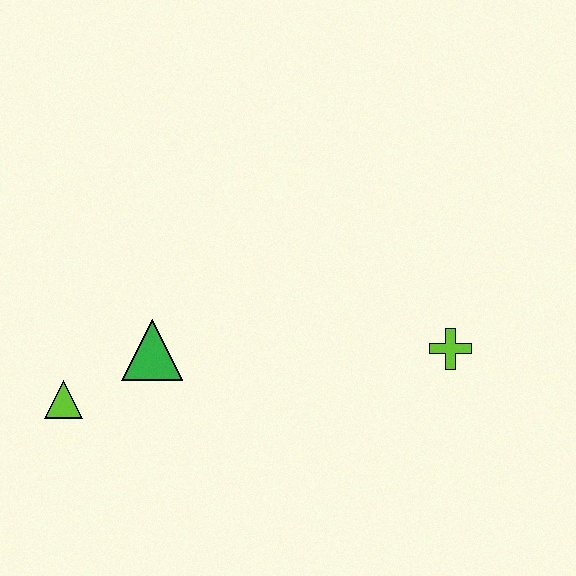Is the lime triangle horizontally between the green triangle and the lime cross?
No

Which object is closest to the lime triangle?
The green triangle is closest to the lime triangle.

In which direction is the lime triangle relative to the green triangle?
The lime triangle is to the left of the green triangle.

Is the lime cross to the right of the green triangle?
Yes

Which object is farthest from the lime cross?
The lime triangle is farthest from the lime cross.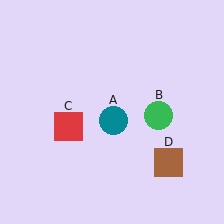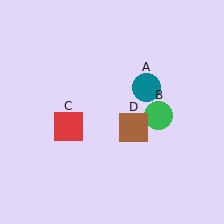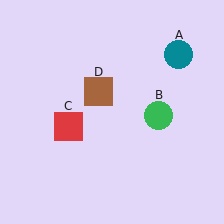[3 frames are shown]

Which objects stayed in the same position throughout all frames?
Green circle (object B) and red square (object C) remained stationary.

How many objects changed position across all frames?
2 objects changed position: teal circle (object A), brown square (object D).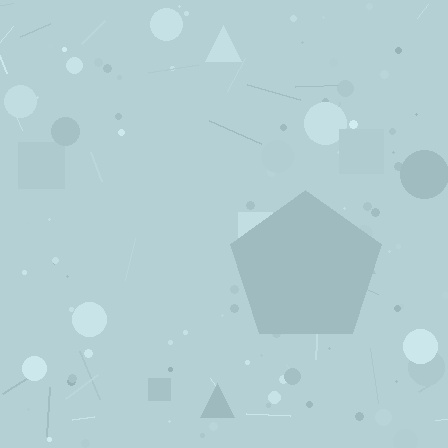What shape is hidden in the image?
A pentagon is hidden in the image.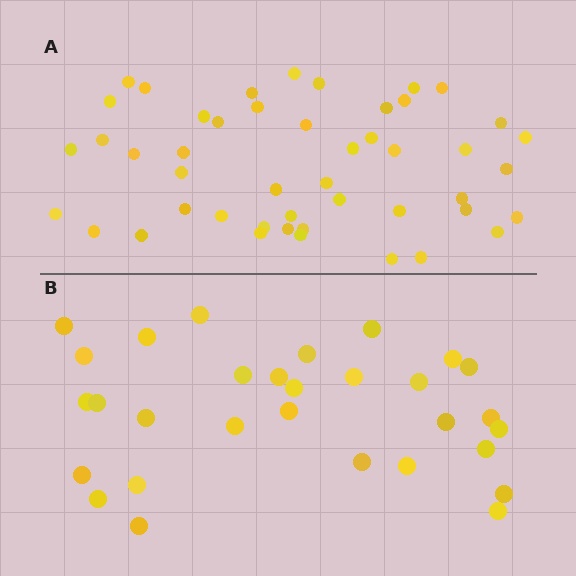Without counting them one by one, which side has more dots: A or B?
Region A (the top region) has more dots.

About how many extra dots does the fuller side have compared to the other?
Region A has approximately 15 more dots than region B.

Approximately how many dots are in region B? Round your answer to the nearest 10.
About 30 dots.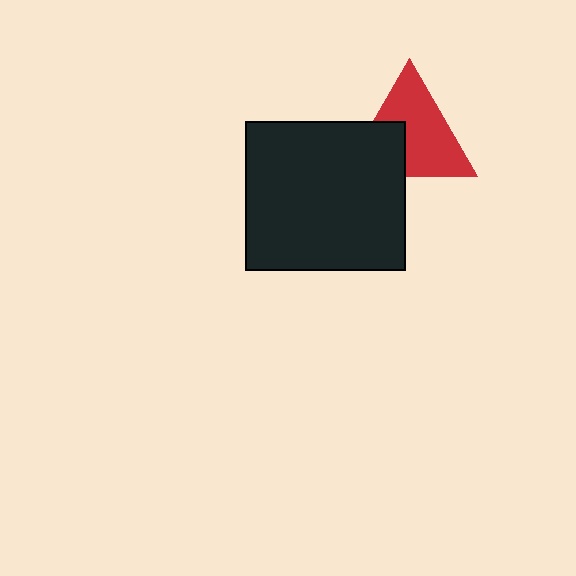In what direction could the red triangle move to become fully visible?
The red triangle could move toward the upper-right. That would shift it out from behind the black rectangle entirely.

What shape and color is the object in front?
The object in front is a black rectangle.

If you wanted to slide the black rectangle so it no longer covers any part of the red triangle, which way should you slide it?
Slide it toward the lower-left — that is the most direct way to separate the two shapes.